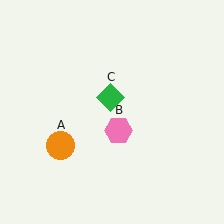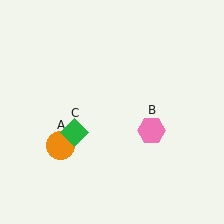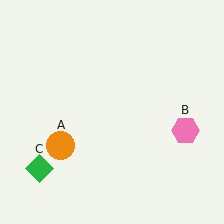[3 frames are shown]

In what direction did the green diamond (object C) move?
The green diamond (object C) moved down and to the left.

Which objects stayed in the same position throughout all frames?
Orange circle (object A) remained stationary.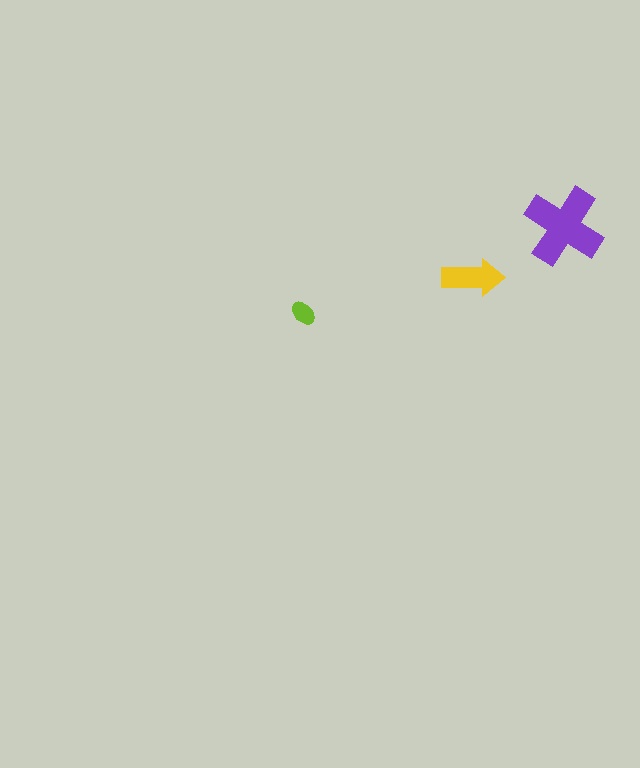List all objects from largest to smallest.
The purple cross, the yellow arrow, the lime ellipse.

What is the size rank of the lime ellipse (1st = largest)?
3rd.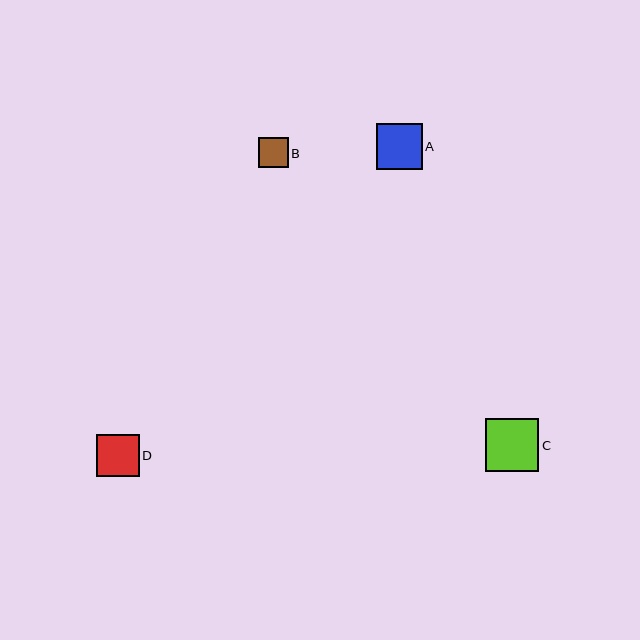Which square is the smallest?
Square B is the smallest with a size of approximately 30 pixels.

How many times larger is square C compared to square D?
Square C is approximately 1.3 times the size of square D.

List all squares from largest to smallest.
From largest to smallest: C, A, D, B.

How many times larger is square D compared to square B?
Square D is approximately 1.4 times the size of square B.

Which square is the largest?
Square C is the largest with a size of approximately 53 pixels.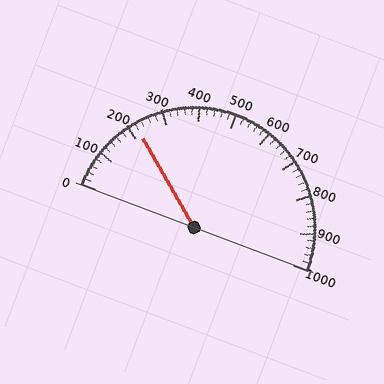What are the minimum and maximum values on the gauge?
The gauge ranges from 0 to 1000.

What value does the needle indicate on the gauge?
The needle indicates approximately 220.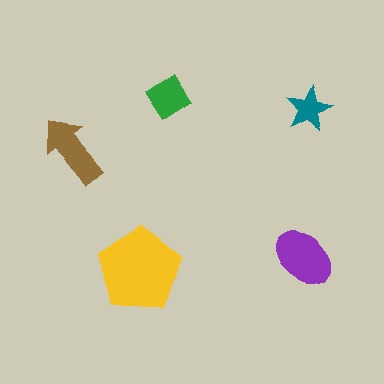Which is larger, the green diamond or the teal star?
The green diamond.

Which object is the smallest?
The teal star.